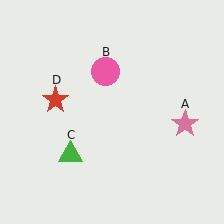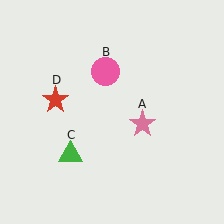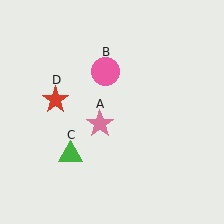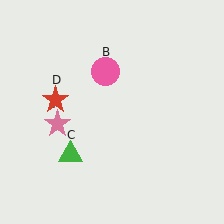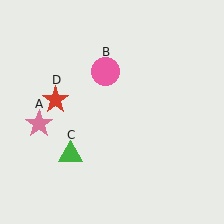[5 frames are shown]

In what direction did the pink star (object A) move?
The pink star (object A) moved left.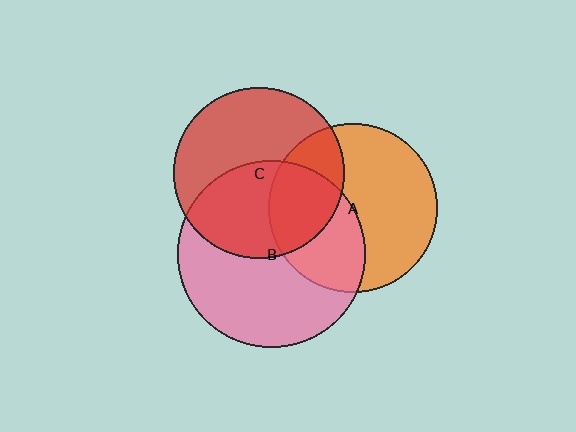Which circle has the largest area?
Circle B (pink).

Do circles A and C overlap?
Yes.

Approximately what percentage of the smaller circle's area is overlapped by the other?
Approximately 30%.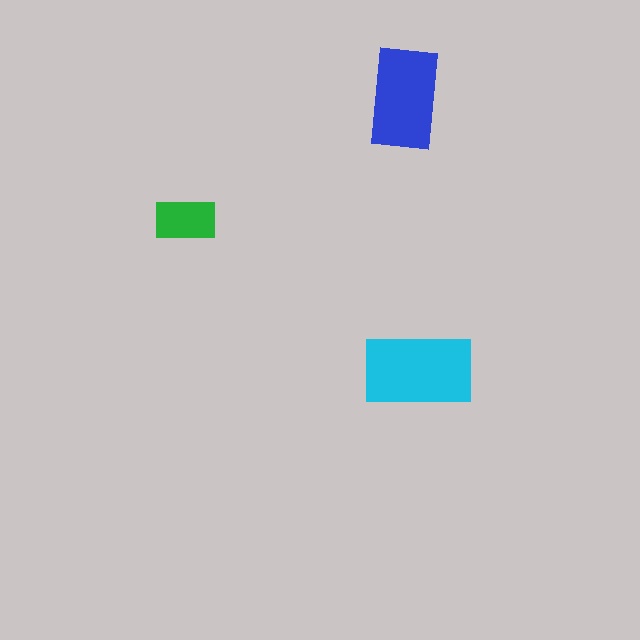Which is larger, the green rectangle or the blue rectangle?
The blue one.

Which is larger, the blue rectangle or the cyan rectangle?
The cyan one.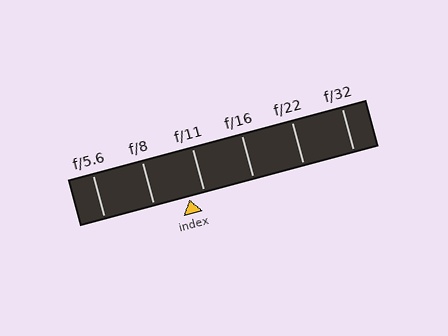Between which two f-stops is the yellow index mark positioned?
The index mark is between f/8 and f/11.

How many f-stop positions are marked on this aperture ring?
There are 6 f-stop positions marked.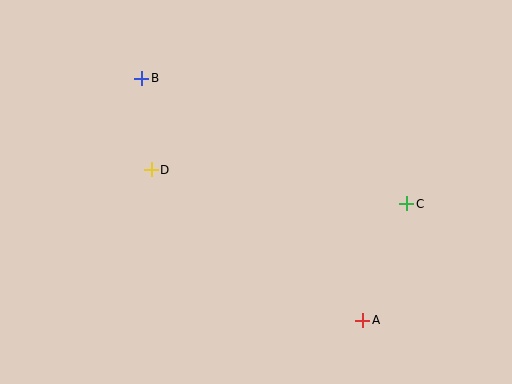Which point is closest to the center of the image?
Point D at (151, 170) is closest to the center.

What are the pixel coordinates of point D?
Point D is at (151, 170).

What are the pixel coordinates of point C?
Point C is at (407, 204).